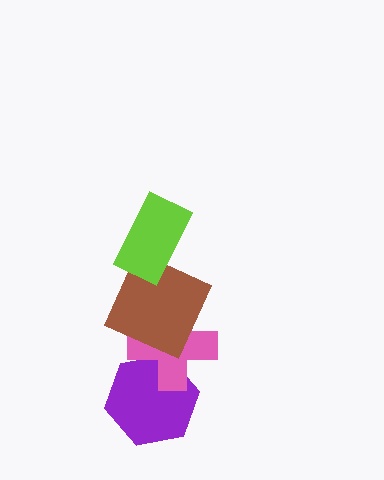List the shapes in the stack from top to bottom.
From top to bottom: the lime rectangle, the brown square, the pink cross, the purple hexagon.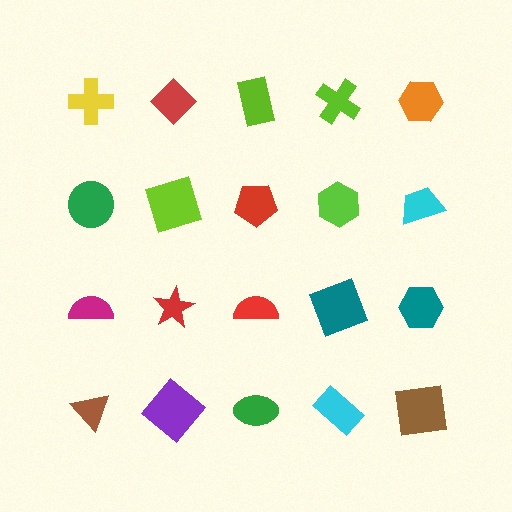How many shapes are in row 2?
5 shapes.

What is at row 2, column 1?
A green circle.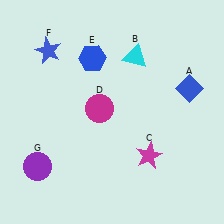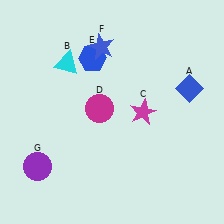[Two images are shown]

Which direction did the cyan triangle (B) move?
The cyan triangle (B) moved left.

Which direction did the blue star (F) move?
The blue star (F) moved right.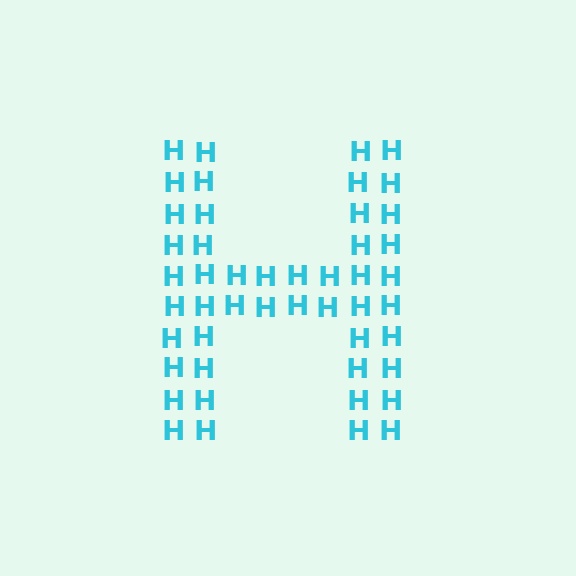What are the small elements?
The small elements are letter H's.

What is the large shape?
The large shape is the letter H.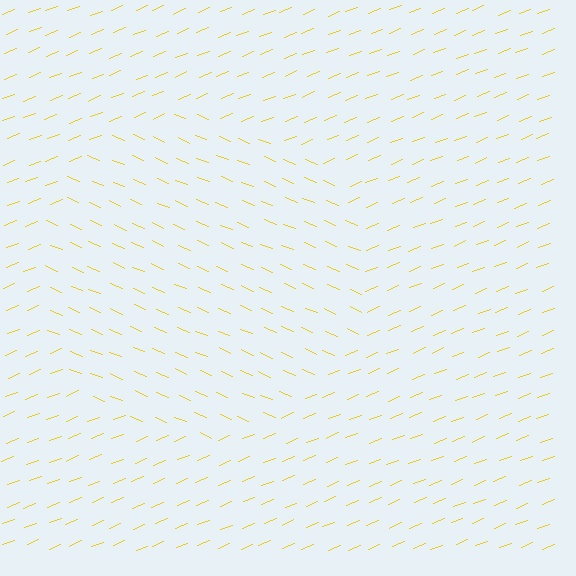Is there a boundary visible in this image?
Yes, there is a texture boundary formed by a change in line orientation.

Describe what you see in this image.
The image is filled with small yellow line segments. A circle region in the image has lines oriented differently from the surrounding lines, creating a visible texture boundary.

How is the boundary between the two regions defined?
The boundary is defined purely by a change in line orientation (approximately 45 degrees difference). All lines are the same color and thickness.